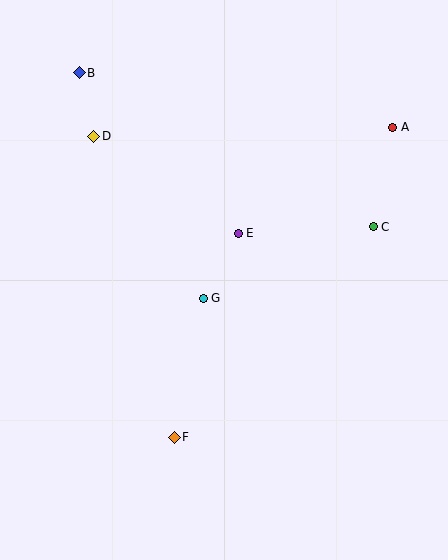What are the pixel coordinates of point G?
Point G is at (203, 298).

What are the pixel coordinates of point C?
Point C is at (373, 227).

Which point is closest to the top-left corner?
Point B is closest to the top-left corner.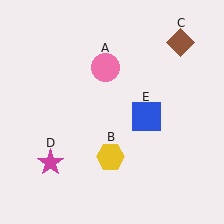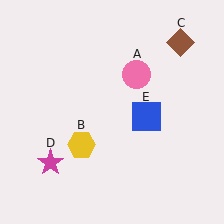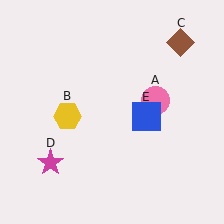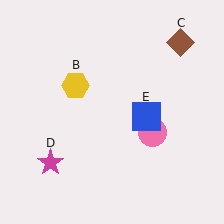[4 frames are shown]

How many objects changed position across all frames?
2 objects changed position: pink circle (object A), yellow hexagon (object B).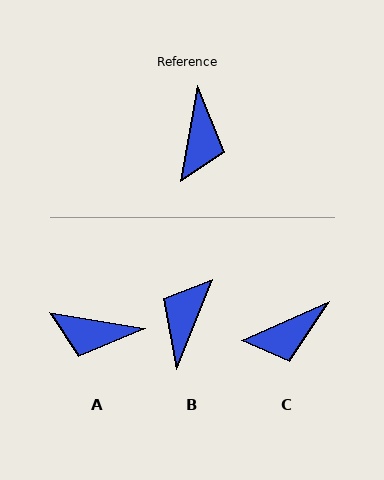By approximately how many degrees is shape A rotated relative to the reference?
Approximately 90 degrees clockwise.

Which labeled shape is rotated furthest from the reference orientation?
B, about 168 degrees away.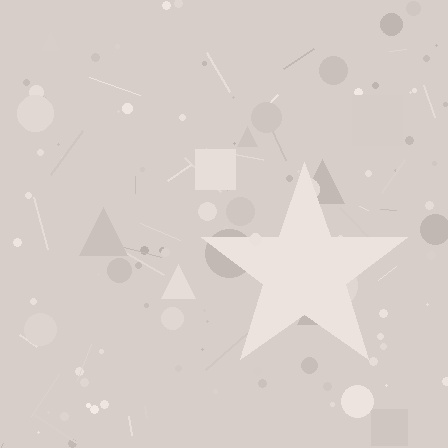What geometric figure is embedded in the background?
A star is embedded in the background.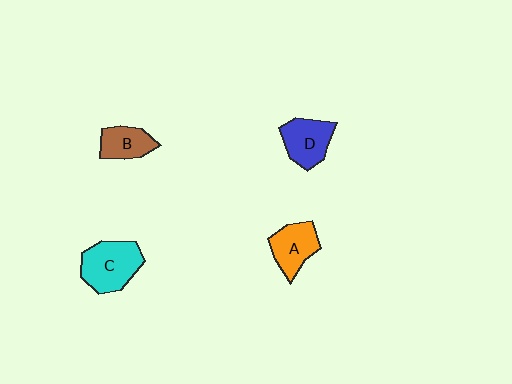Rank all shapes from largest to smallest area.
From largest to smallest: C (cyan), D (blue), A (orange), B (brown).